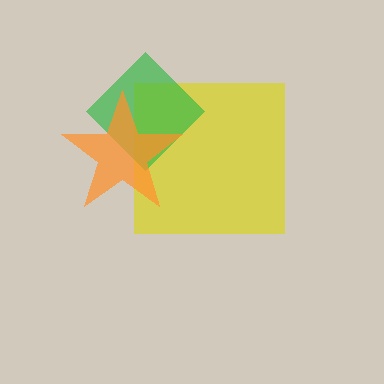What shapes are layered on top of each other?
The layered shapes are: a yellow square, a green diamond, an orange star.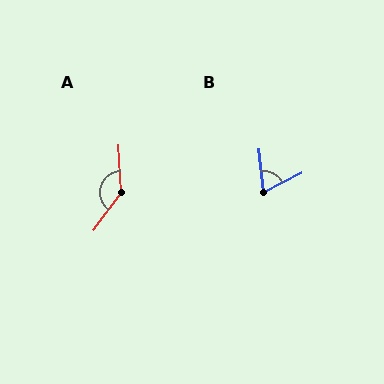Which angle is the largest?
A, at approximately 141 degrees.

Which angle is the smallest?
B, at approximately 69 degrees.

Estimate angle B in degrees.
Approximately 69 degrees.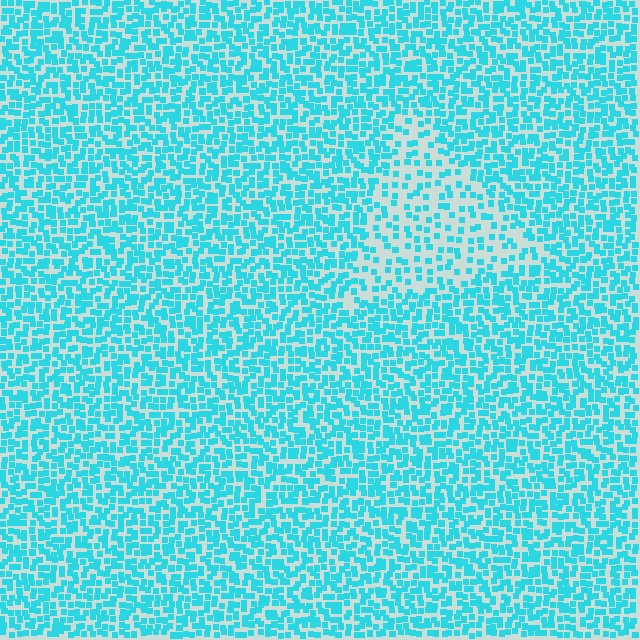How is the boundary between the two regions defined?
The boundary is defined by a change in element density (approximately 2.1x ratio). All elements are the same color, size, and shape.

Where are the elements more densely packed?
The elements are more densely packed outside the triangle boundary.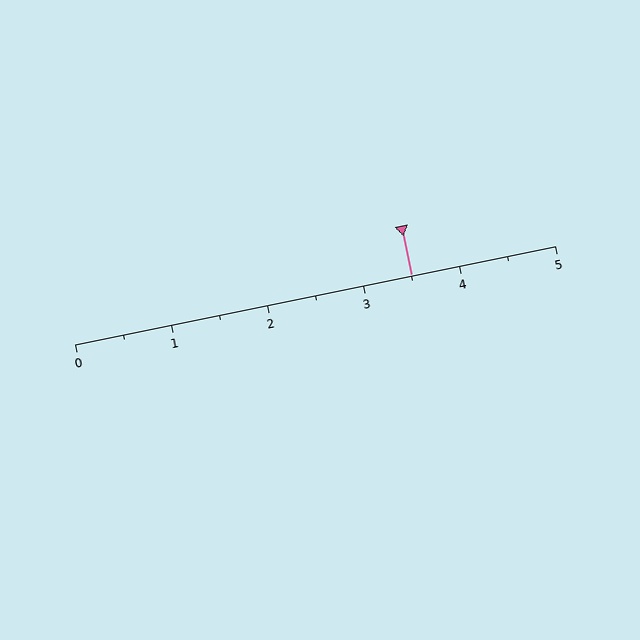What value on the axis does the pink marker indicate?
The marker indicates approximately 3.5.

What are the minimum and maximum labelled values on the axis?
The axis runs from 0 to 5.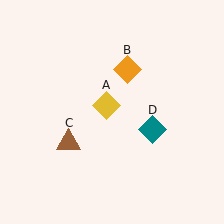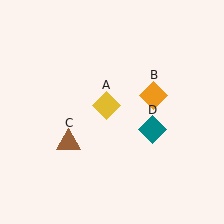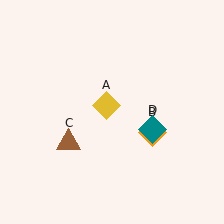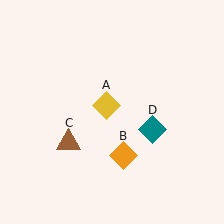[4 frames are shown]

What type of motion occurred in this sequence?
The orange diamond (object B) rotated clockwise around the center of the scene.